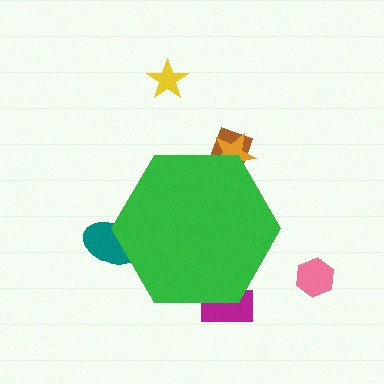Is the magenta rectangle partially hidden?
Yes, the magenta rectangle is partially hidden behind the green hexagon.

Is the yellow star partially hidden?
No, the yellow star is fully visible.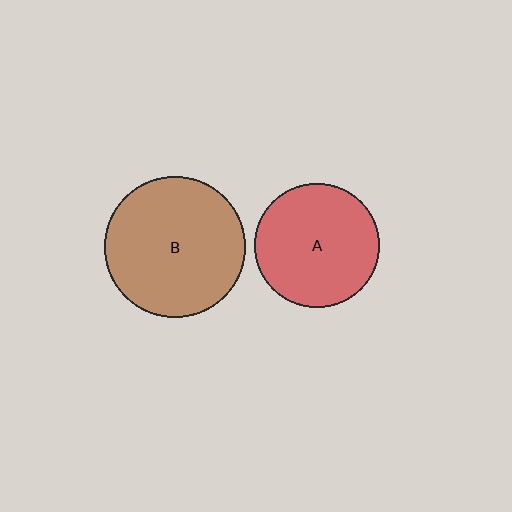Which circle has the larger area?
Circle B (brown).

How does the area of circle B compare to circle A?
Approximately 1.3 times.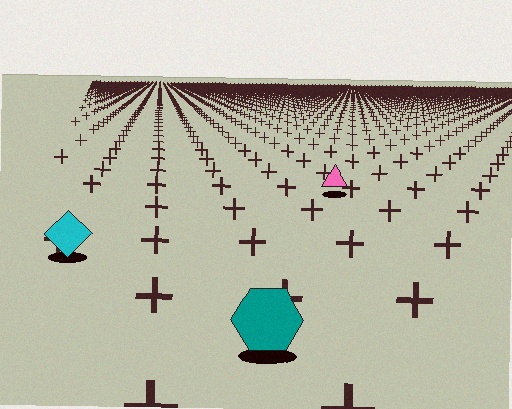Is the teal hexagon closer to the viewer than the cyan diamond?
Yes. The teal hexagon is closer — you can tell from the texture gradient: the ground texture is coarser near it.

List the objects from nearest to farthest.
From nearest to farthest: the teal hexagon, the cyan diamond, the pink triangle.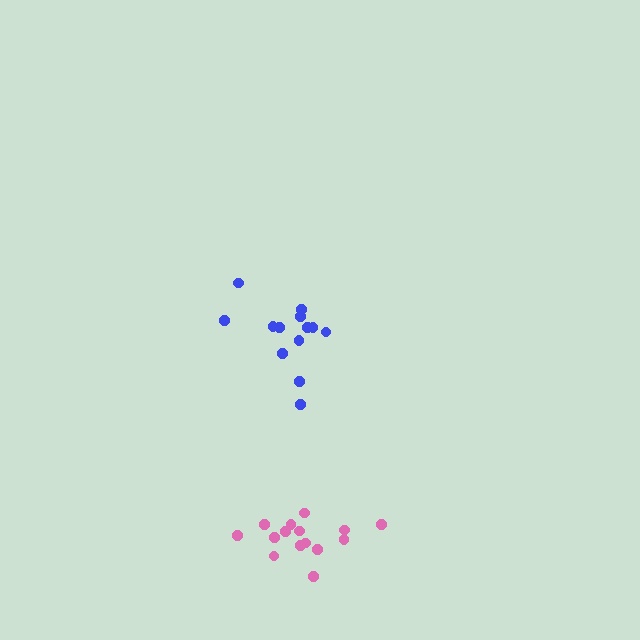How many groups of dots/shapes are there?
There are 2 groups.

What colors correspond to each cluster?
The clusters are colored: blue, pink.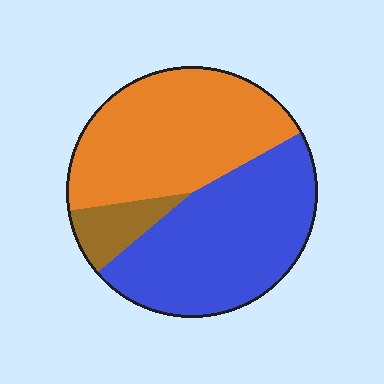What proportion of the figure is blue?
Blue covers around 45% of the figure.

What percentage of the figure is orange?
Orange takes up between a quarter and a half of the figure.